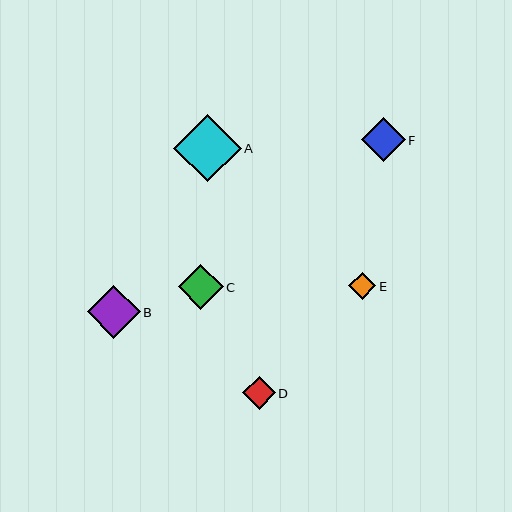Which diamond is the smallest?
Diamond E is the smallest with a size of approximately 27 pixels.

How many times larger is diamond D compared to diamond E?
Diamond D is approximately 1.2 times the size of diamond E.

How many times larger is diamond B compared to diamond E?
Diamond B is approximately 1.9 times the size of diamond E.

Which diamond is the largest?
Diamond A is the largest with a size of approximately 68 pixels.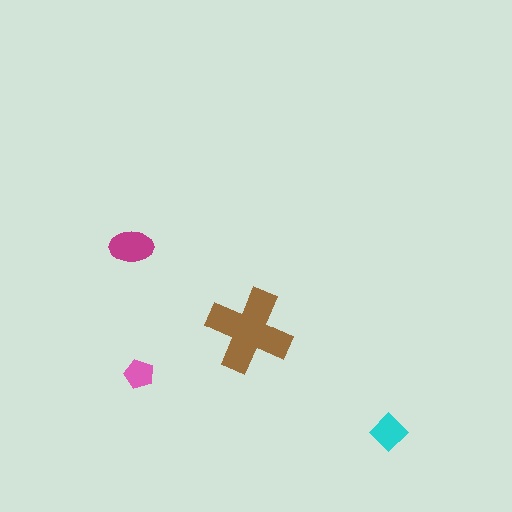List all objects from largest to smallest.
The brown cross, the magenta ellipse, the cyan diamond, the pink pentagon.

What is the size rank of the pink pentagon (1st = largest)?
4th.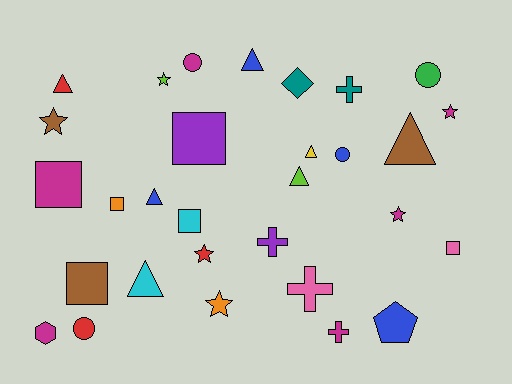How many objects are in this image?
There are 30 objects.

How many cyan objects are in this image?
There are 2 cyan objects.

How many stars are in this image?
There are 6 stars.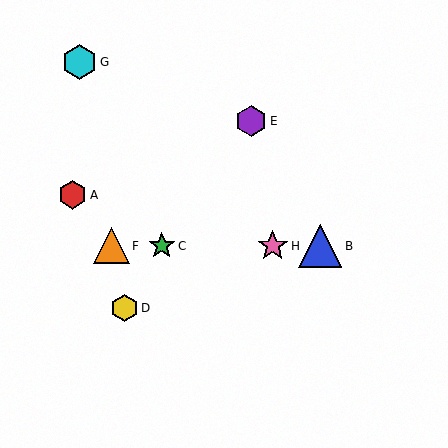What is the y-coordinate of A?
Object A is at y≈195.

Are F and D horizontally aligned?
No, F is at y≈246 and D is at y≈308.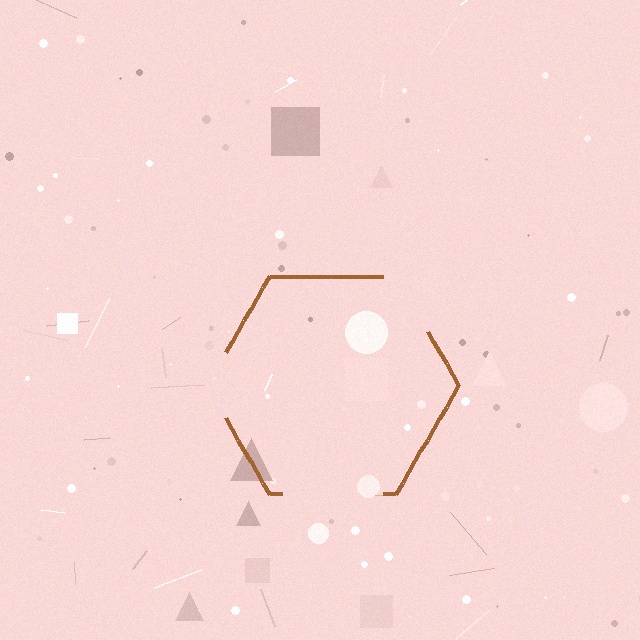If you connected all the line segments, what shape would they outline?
They would outline a hexagon.